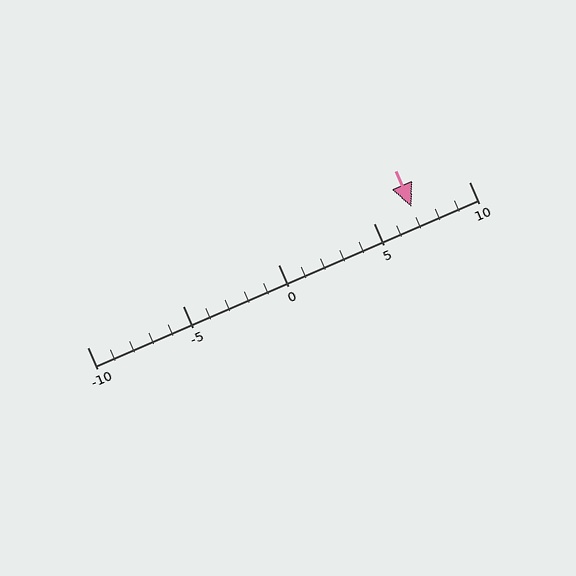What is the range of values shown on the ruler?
The ruler shows values from -10 to 10.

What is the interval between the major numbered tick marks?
The major tick marks are spaced 5 units apart.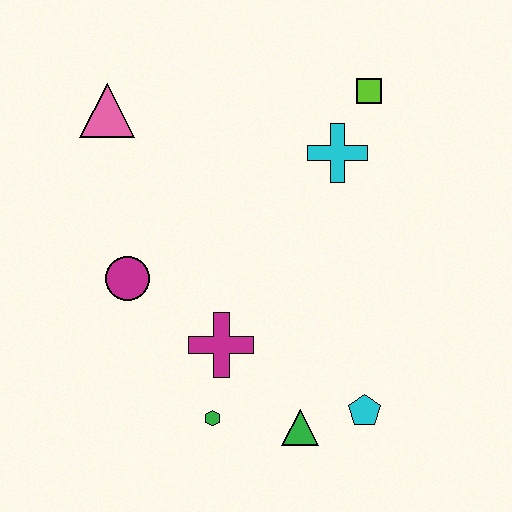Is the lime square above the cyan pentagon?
Yes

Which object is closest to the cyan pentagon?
The green triangle is closest to the cyan pentagon.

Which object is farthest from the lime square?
The green hexagon is farthest from the lime square.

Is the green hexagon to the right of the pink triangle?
Yes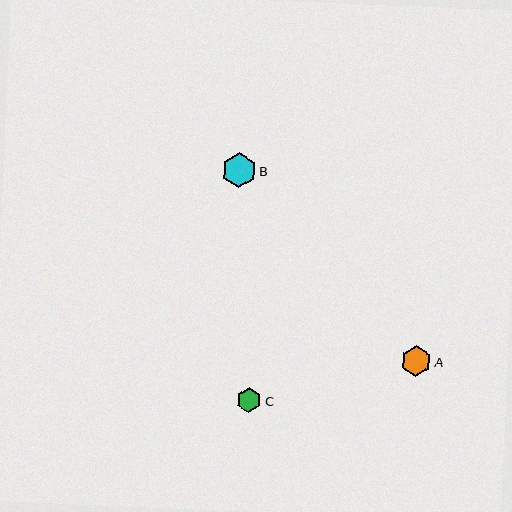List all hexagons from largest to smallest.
From largest to smallest: B, A, C.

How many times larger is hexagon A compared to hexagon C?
Hexagon A is approximately 1.2 times the size of hexagon C.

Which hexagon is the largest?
Hexagon B is the largest with a size of approximately 35 pixels.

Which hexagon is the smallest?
Hexagon C is the smallest with a size of approximately 25 pixels.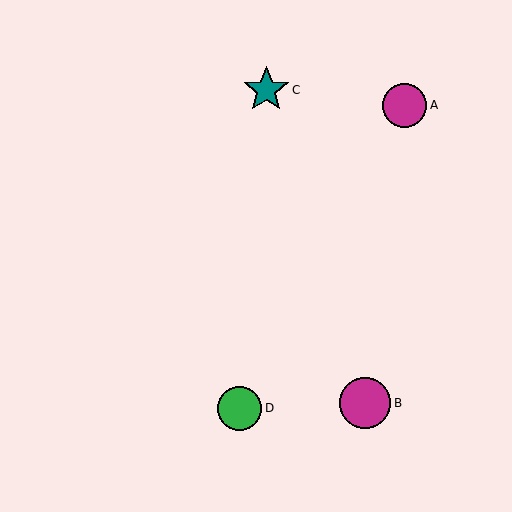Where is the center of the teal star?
The center of the teal star is at (266, 90).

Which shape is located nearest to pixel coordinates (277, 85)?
The teal star (labeled C) at (266, 90) is nearest to that location.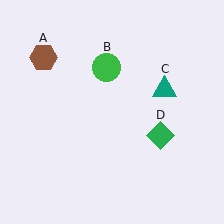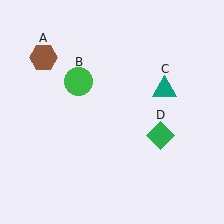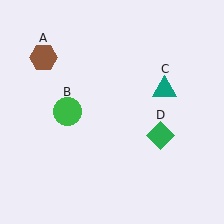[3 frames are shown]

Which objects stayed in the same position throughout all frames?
Brown hexagon (object A) and teal triangle (object C) and green diamond (object D) remained stationary.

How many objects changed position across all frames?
1 object changed position: green circle (object B).